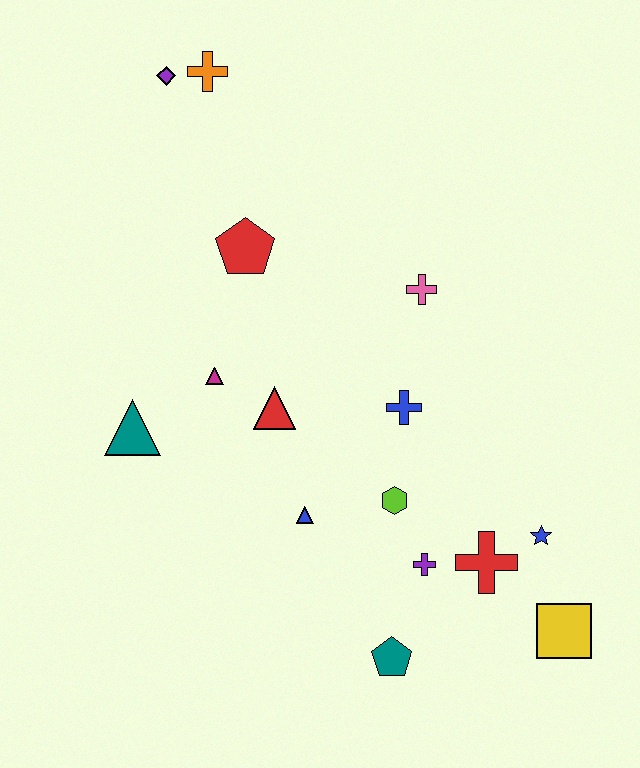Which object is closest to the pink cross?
The blue cross is closest to the pink cross.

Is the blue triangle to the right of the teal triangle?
Yes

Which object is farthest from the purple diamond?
The yellow square is farthest from the purple diamond.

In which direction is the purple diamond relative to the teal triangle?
The purple diamond is above the teal triangle.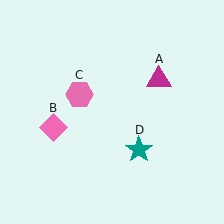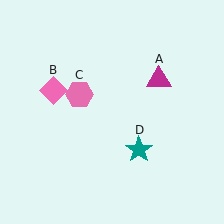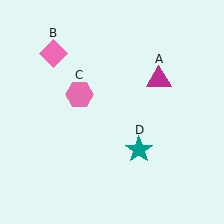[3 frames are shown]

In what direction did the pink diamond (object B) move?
The pink diamond (object B) moved up.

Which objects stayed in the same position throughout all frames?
Magenta triangle (object A) and pink hexagon (object C) and teal star (object D) remained stationary.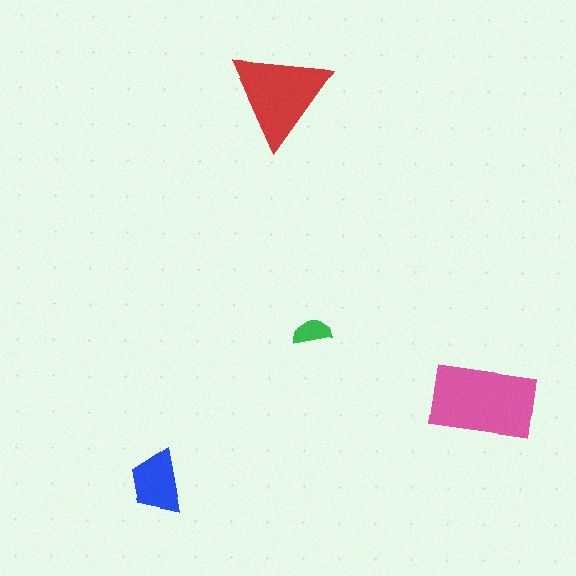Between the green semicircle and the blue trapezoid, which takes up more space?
The blue trapezoid.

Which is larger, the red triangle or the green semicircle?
The red triangle.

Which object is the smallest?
The green semicircle.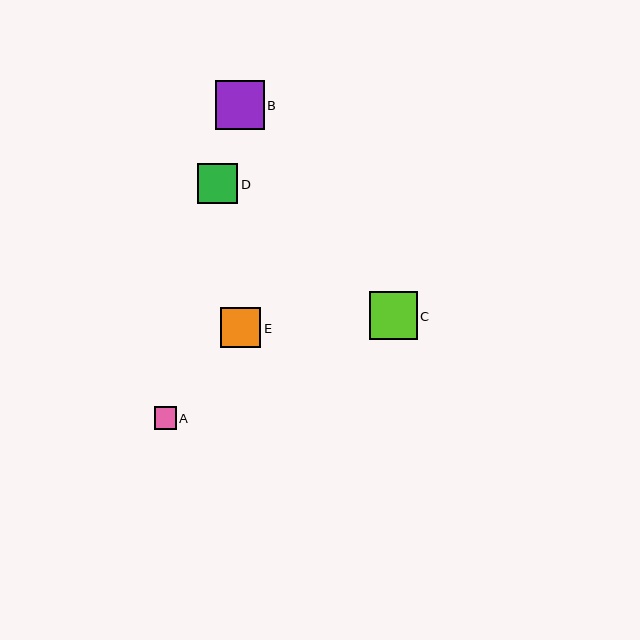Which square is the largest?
Square B is the largest with a size of approximately 48 pixels.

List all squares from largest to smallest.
From largest to smallest: B, C, E, D, A.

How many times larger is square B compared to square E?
Square B is approximately 1.2 times the size of square E.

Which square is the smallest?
Square A is the smallest with a size of approximately 22 pixels.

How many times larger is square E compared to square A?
Square E is approximately 1.8 times the size of square A.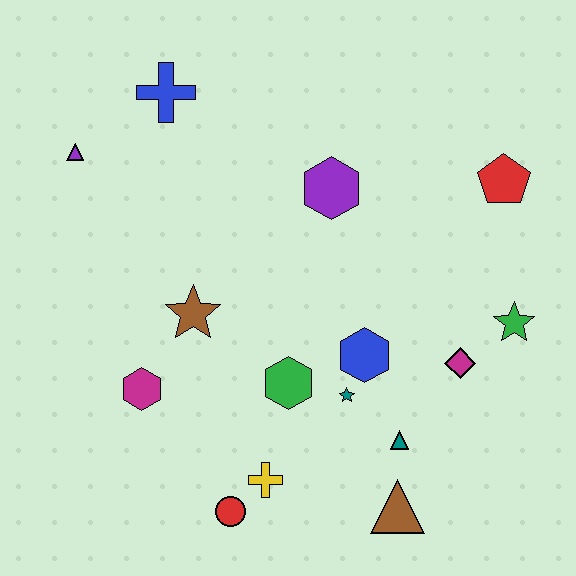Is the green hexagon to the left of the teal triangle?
Yes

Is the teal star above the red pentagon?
No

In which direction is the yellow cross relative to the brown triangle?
The yellow cross is to the left of the brown triangle.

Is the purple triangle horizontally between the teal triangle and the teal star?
No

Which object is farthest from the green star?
The purple triangle is farthest from the green star.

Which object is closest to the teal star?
The blue hexagon is closest to the teal star.